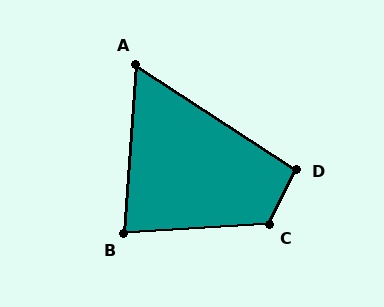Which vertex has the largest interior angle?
C, at approximately 119 degrees.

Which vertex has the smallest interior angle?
A, at approximately 61 degrees.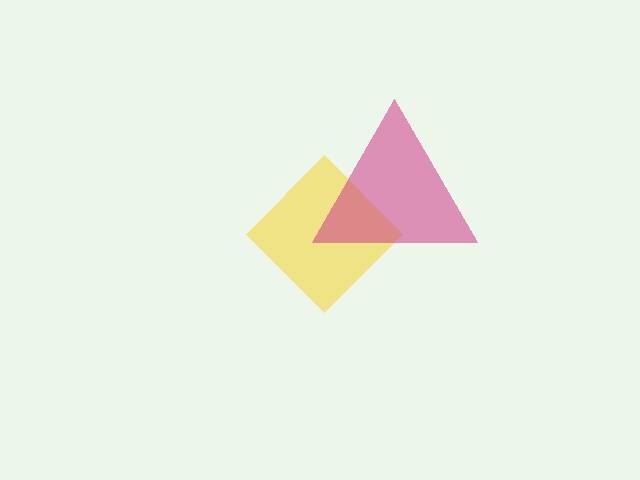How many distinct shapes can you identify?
There are 2 distinct shapes: a yellow diamond, a magenta triangle.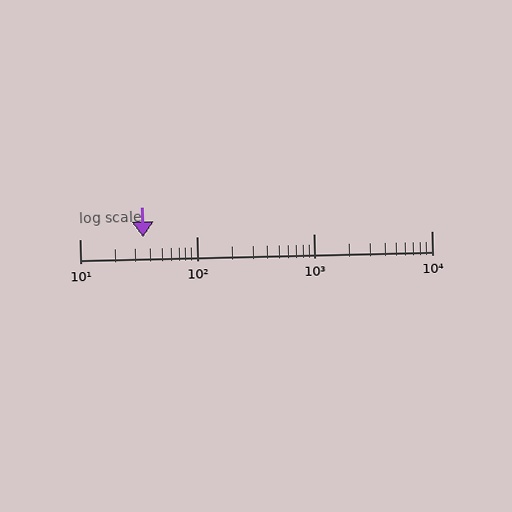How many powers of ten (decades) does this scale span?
The scale spans 3 decades, from 10 to 10000.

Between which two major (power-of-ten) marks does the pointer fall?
The pointer is between 10 and 100.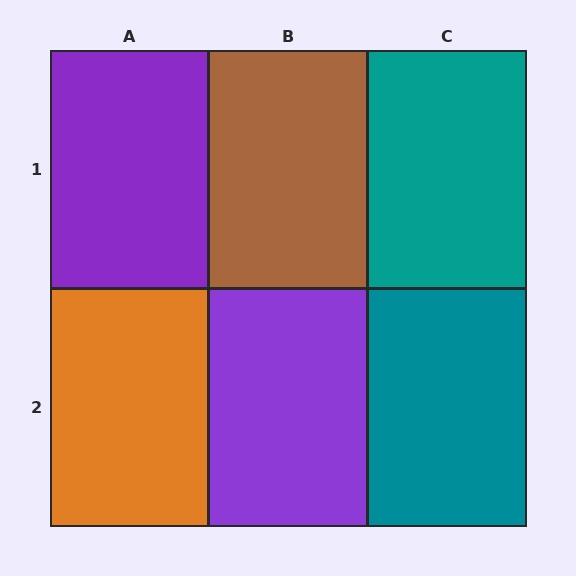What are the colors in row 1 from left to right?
Purple, brown, teal.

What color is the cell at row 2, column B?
Purple.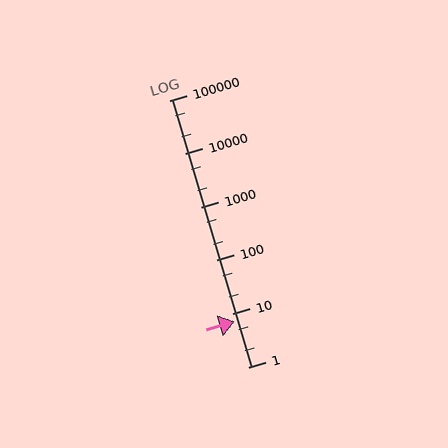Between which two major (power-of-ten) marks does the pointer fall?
The pointer is between 1 and 10.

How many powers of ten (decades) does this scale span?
The scale spans 5 decades, from 1 to 100000.